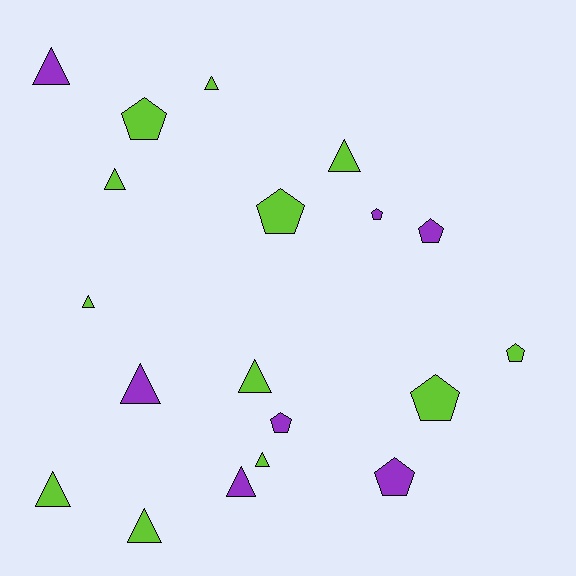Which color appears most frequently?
Lime, with 12 objects.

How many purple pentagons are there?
There are 4 purple pentagons.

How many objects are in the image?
There are 19 objects.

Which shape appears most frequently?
Triangle, with 11 objects.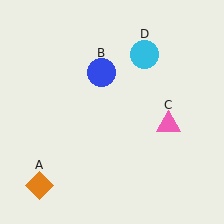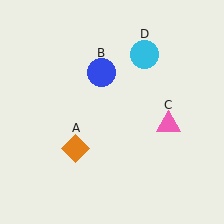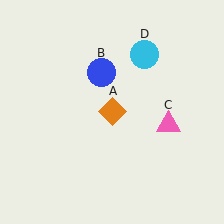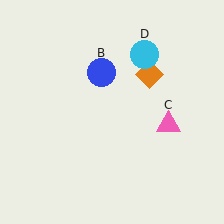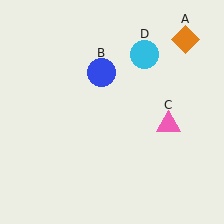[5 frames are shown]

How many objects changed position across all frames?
1 object changed position: orange diamond (object A).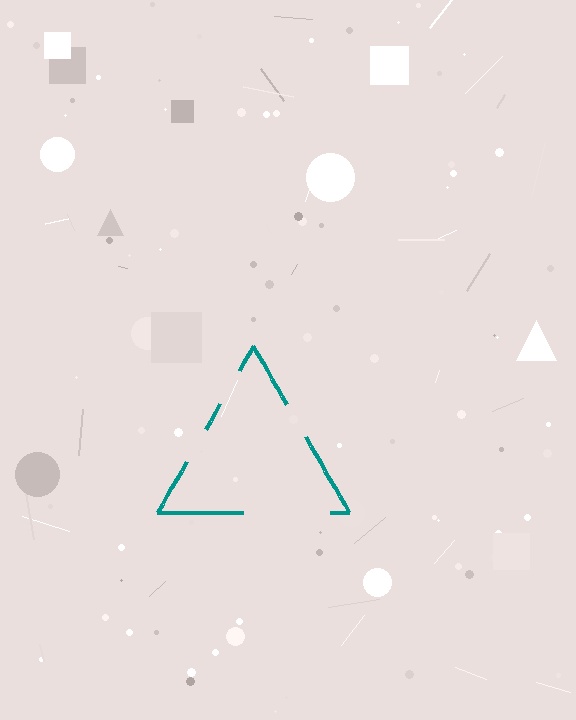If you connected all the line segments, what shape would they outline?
They would outline a triangle.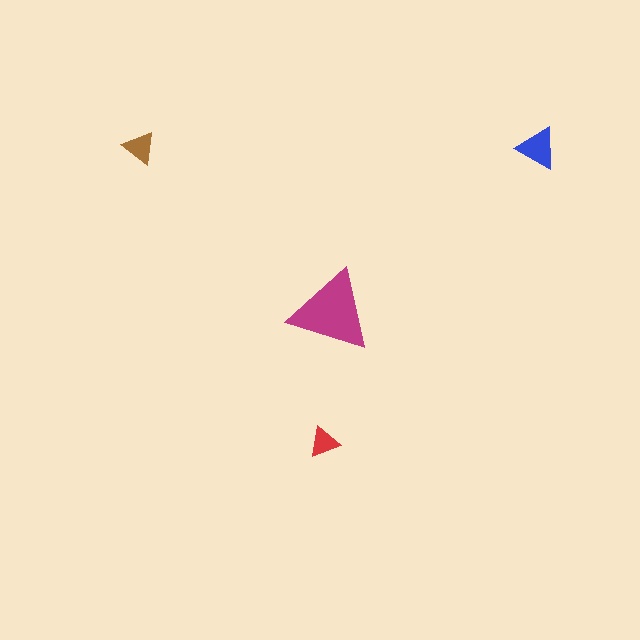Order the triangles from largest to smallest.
the magenta one, the blue one, the brown one, the red one.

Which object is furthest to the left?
The brown triangle is leftmost.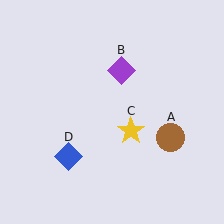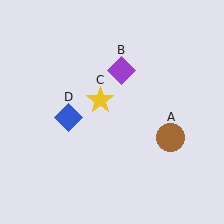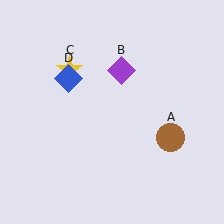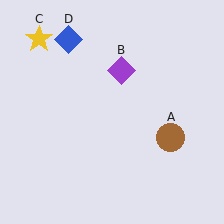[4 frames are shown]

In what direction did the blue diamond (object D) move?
The blue diamond (object D) moved up.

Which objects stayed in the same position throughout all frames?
Brown circle (object A) and purple diamond (object B) remained stationary.